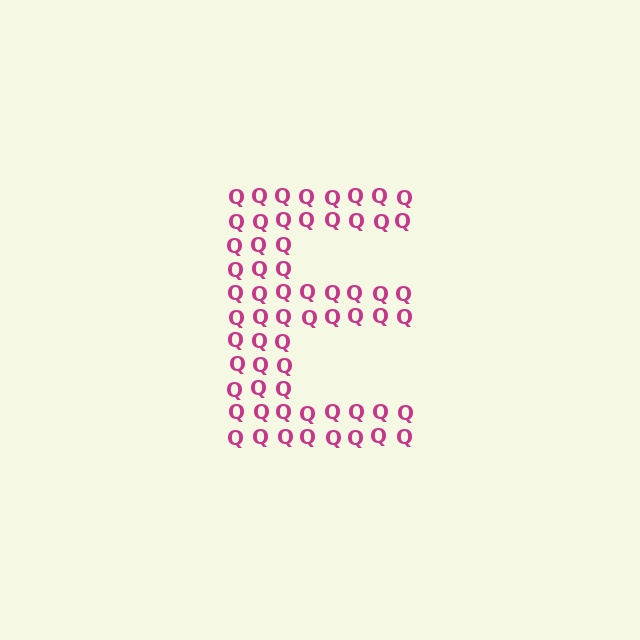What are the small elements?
The small elements are letter Q's.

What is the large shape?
The large shape is the letter E.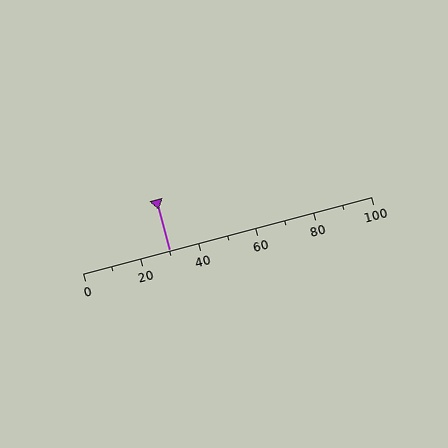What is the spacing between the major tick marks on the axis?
The major ticks are spaced 20 apart.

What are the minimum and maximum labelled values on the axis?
The axis runs from 0 to 100.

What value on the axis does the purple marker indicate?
The marker indicates approximately 30.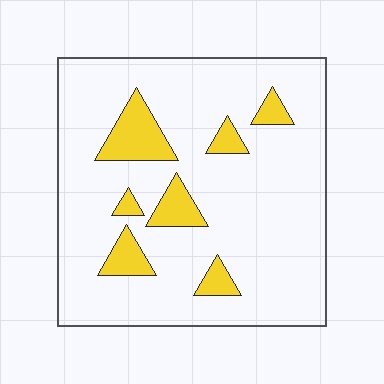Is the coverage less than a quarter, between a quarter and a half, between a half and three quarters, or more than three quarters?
Less than a quarter.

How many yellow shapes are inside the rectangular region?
7.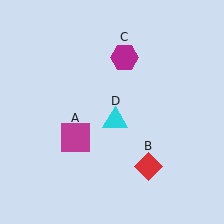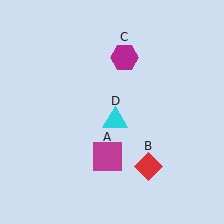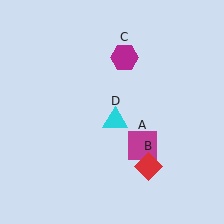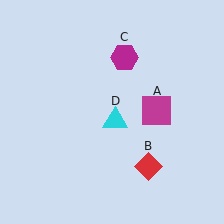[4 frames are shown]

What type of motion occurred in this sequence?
The magenta square (object A) rotated counterclockwise around the center of the scene.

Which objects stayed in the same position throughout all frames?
Red diamond (object B) and magenta hexagon (object C) and cyan triangle (object D) remained stationary.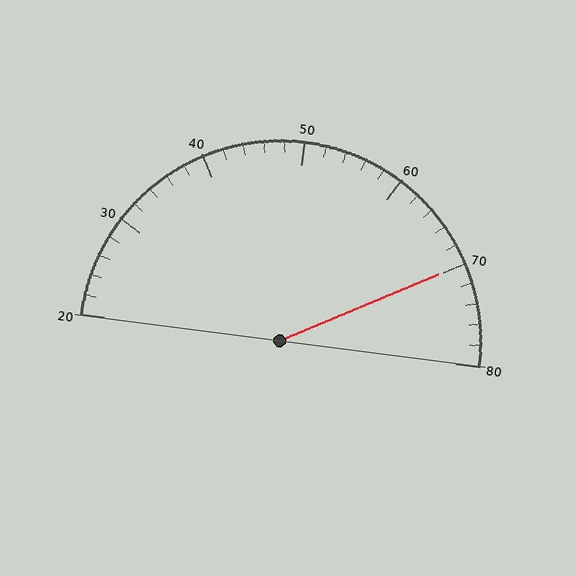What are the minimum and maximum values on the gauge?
The gauge ranges from 20 to 80.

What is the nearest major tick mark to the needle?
The nearest major tick mark is 70.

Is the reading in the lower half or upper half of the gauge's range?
The reading is in the upper half of the range (20 to 80).